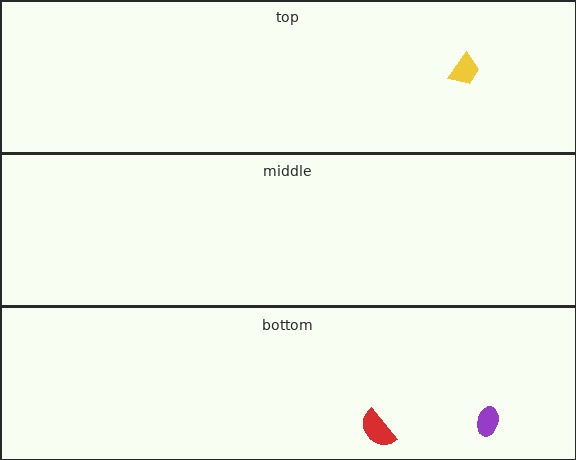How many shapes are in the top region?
1.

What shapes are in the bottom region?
The purple ellipse, the red semicircle.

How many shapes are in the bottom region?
2.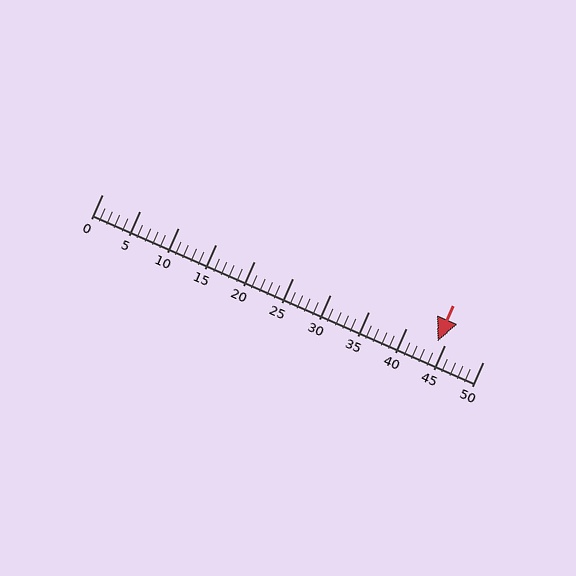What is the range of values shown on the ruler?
The ruler shows values from 0 to 50.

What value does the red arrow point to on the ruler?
The red arrow points to approximately 44.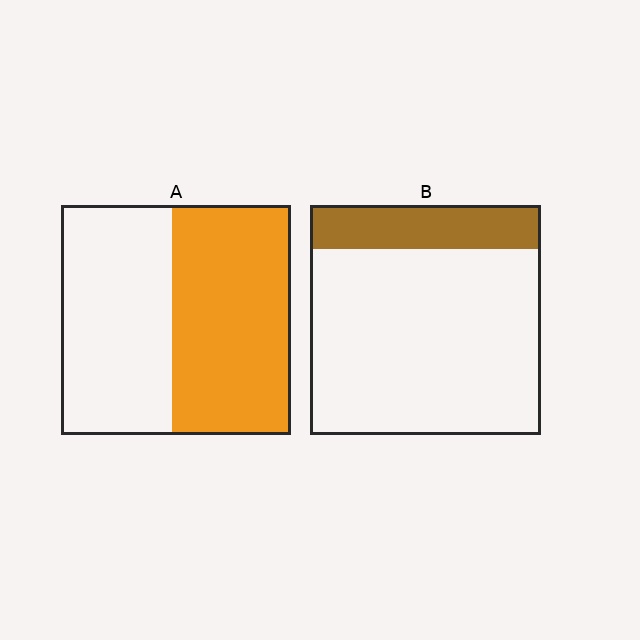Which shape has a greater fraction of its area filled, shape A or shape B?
Shape A.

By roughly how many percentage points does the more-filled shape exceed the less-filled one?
By roughly 35 percentage points (A over B).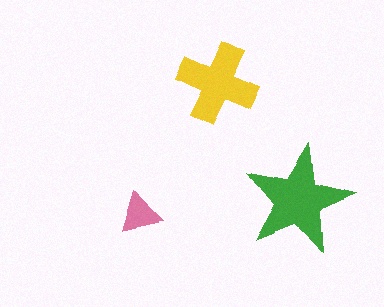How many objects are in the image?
There are 3 objects in the image.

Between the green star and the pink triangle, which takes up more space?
The green star.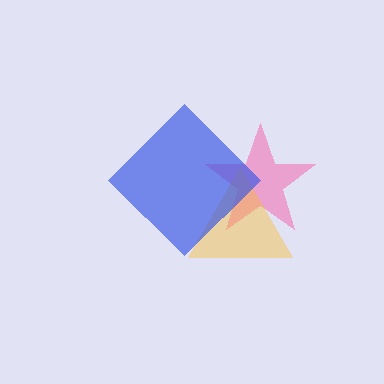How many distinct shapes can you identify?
There are 3 distinct shapes: a pink star, a yellow triangle, a blue diamond.